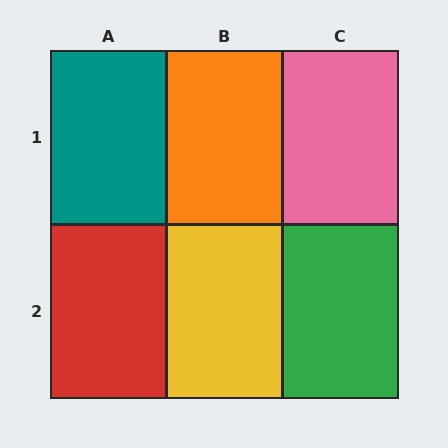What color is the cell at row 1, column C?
Pink.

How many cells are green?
1 cell is green.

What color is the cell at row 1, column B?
Orange.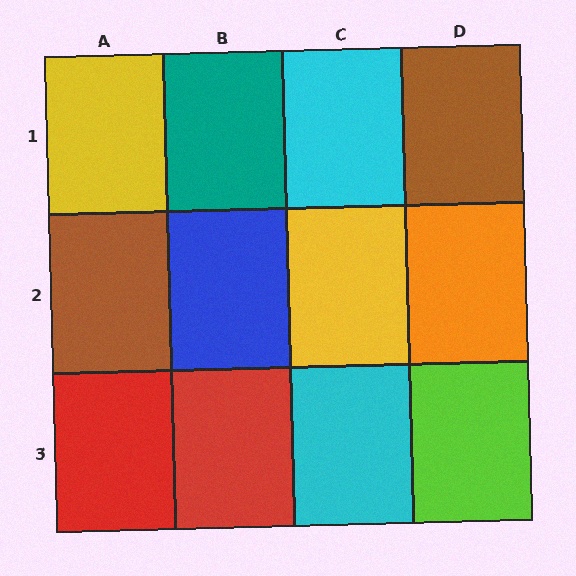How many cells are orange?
1 cell is orange.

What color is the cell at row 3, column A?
Red.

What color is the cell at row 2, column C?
Yellow.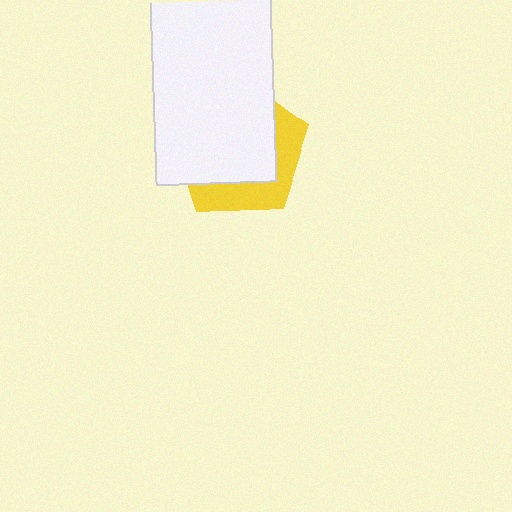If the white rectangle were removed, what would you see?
You would see the complete yellow pentagon.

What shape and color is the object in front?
The object in front is a white rectangle.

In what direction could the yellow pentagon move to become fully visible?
The yellow pentagon could move toward the lower-right. That would shift it out from behind the white rectangle entirely.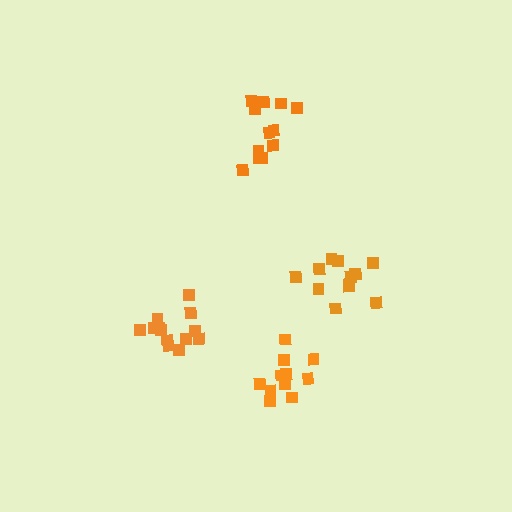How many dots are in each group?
Group 1: 12 dots, Group 2: 13 dots, Group 3: 12 dots, Group 4: 11 dots (48 total).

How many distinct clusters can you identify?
There are 4 distinct clusters.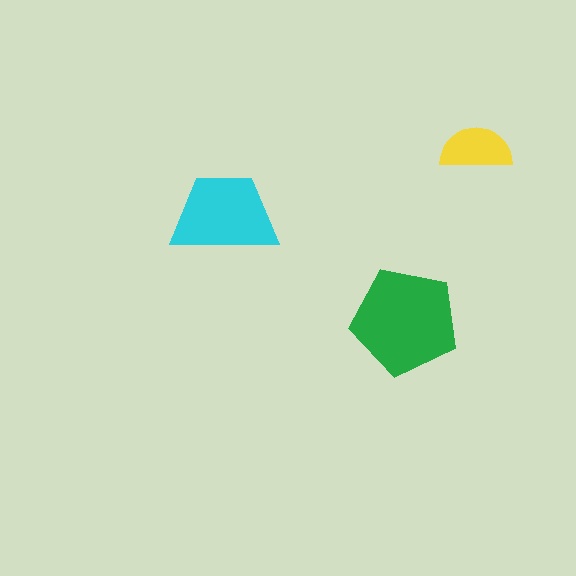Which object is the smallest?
The yellow semicircle.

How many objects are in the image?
There are 3 objects in the image.